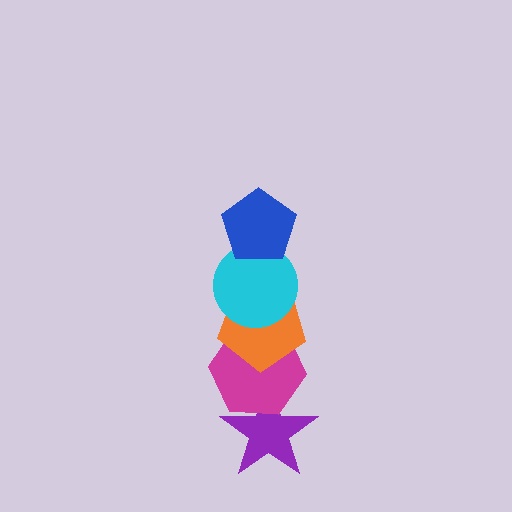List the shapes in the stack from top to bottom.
From top to bottom: the blue pentagon, the cyan circle, the orange pentagon, the magenta hexagon, the purple star.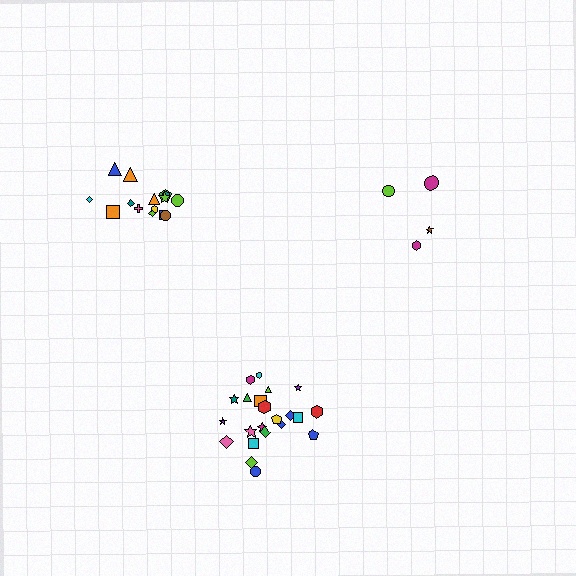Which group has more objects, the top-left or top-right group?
The top-left group.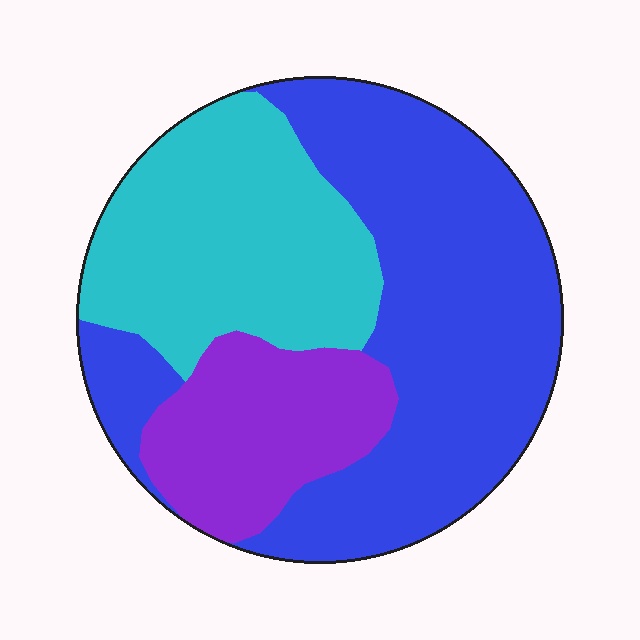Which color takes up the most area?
Blue, at roughly 50%.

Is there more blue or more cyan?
Blue.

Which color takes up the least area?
Purple, at roughly 20%.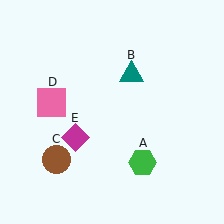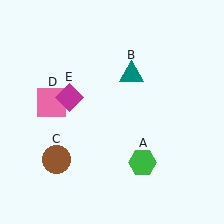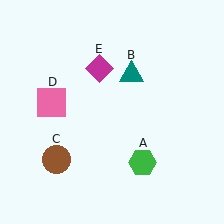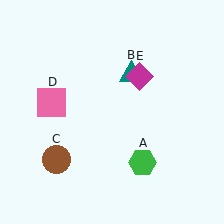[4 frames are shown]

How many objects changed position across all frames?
1 object changed position: magenta diamond (object E).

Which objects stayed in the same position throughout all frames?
Green hexagon (object A) and teal triangle (object B) and brown circle (object C) and pink square (object D) remained stationary.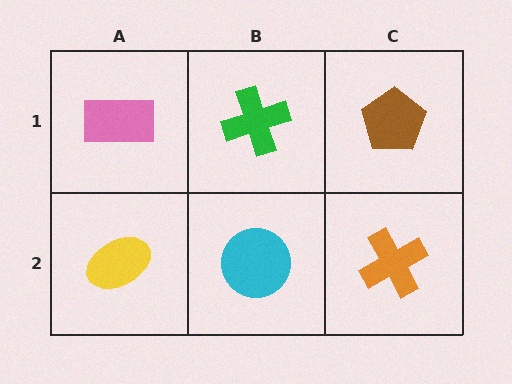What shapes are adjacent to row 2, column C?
A brown pentagon (row 1, column C), a cyan circle (row 2, column B).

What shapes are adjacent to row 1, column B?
A cyan circle (row 2, column B), a pink rectangle (row 1, column A), a brown pentagon (row 1, column C).